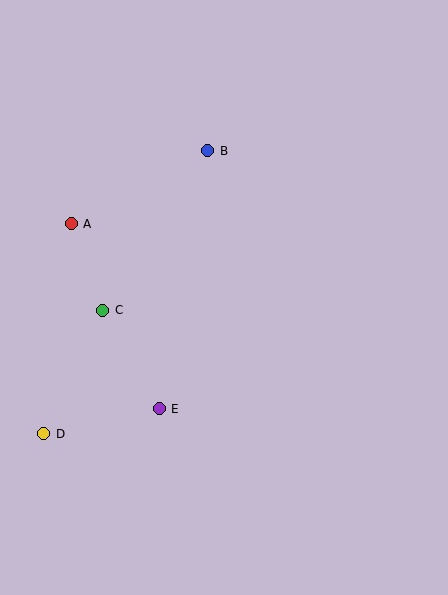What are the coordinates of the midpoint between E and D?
The midpoint between E and D is at (101, 421).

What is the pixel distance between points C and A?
The distance between C and A is 92 pixels.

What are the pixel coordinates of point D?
Point D is at (44, 434).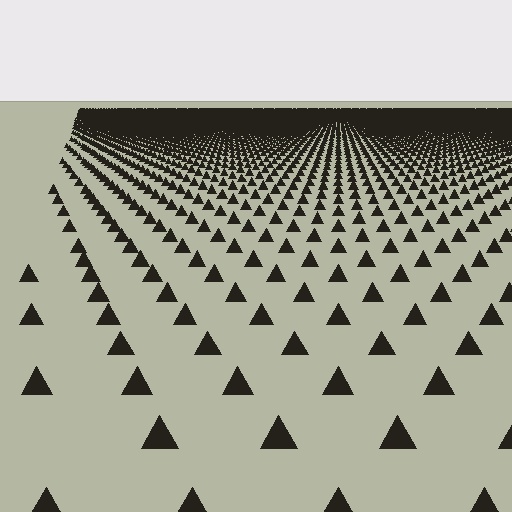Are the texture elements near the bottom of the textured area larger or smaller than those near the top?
Larger. Near the bottom, elements are closer to the viewer and appear at a bigger on-screen size.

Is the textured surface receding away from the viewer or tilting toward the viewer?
The surface is receding away from the viewer. Texture elements get smaller and denser toward the top.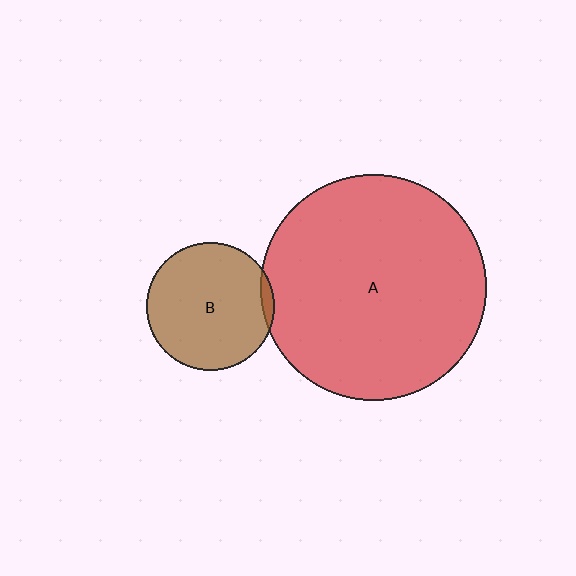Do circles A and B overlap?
Yes.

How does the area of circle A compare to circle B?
Approximately 3.1 times.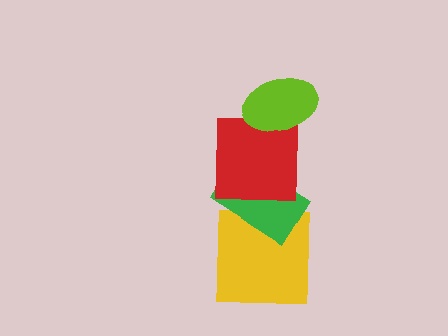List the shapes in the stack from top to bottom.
From top to bottom: the lime ellipse, the red square, the green rectangle, the yellow square.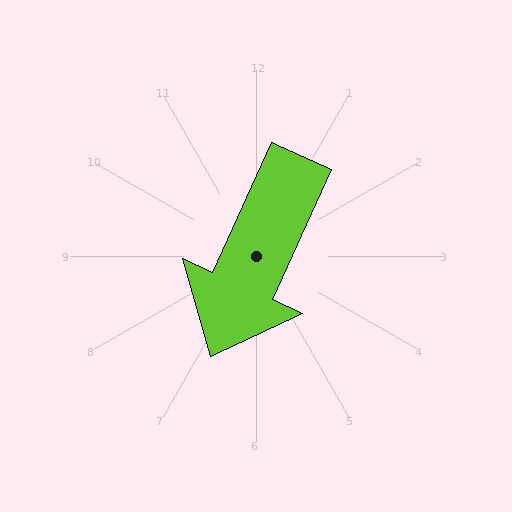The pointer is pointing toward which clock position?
Roughly 7 o'clock.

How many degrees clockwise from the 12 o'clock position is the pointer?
Approximately 204 degrees.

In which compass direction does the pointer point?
Southwest.